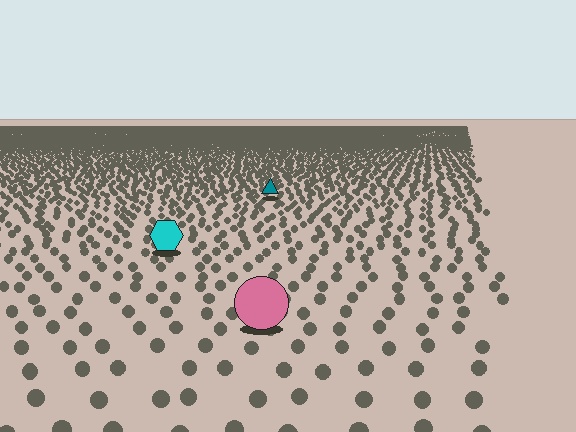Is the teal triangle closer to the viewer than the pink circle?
No. The pink circle is closer — you can tell from the texture gradient: the ground texture is coarser near it.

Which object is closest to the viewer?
The pink circle is closest. The texture marks near it are larger and more spread out.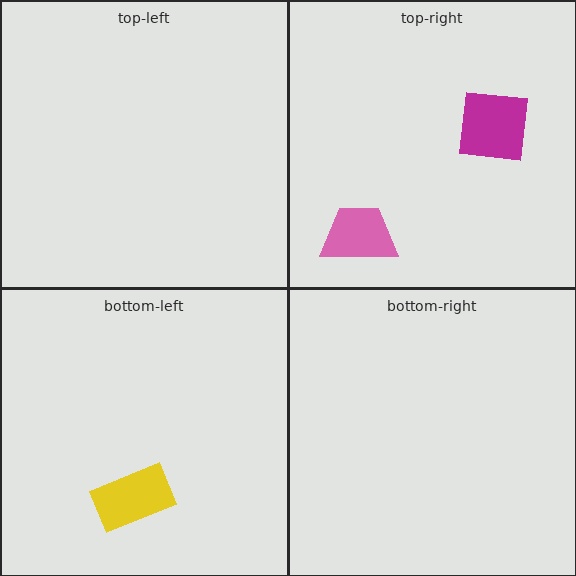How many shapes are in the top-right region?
2.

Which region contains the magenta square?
The top-right region.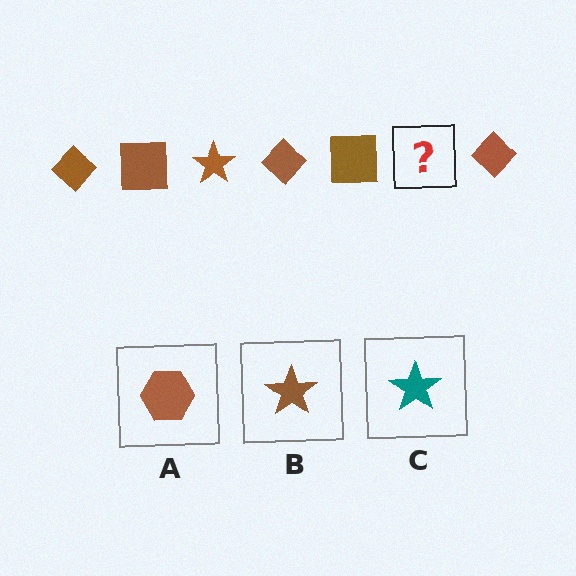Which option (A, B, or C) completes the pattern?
B.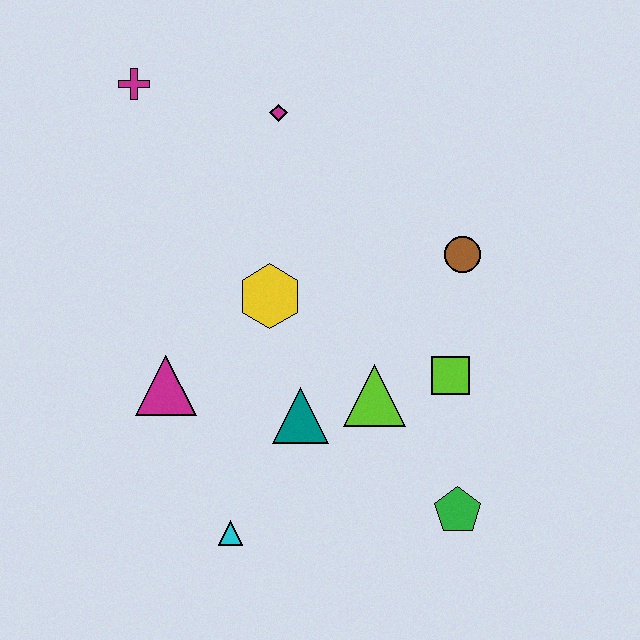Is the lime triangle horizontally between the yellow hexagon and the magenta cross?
No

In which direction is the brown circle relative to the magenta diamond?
The brown circle is to the right of the magenta diamond.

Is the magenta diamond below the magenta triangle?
No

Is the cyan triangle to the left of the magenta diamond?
Yes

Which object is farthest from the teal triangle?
The magenta cross is farthest from the teal triangle.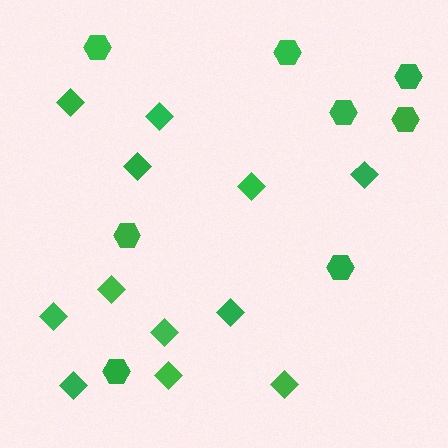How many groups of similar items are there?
There are 2 groups: one group of diamonds (12) and one group of hexagons (8).